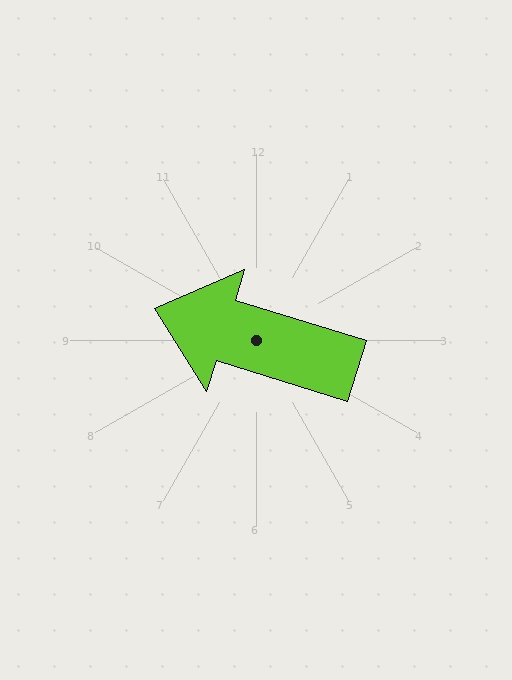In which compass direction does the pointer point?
West.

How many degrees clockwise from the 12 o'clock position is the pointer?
Approximately 287 degrees.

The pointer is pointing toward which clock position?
Roughly 10 o'clock.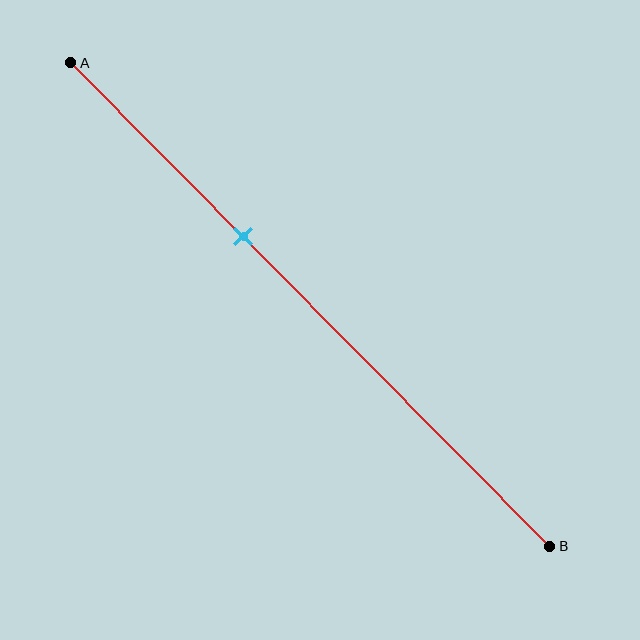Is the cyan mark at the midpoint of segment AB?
No, the mark is at about 35% from A, not at the 50% midpoint.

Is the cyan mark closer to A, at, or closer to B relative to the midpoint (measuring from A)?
The cyan mark is closer to point A than the midpoint of segment AB.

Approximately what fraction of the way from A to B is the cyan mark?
The cyan mark is approximately 35% of the way from A to B.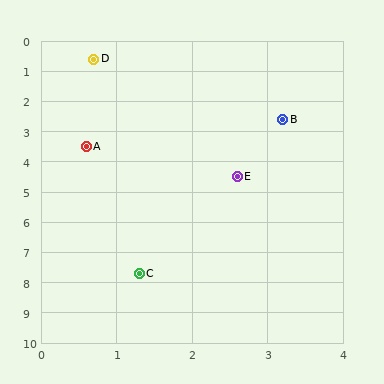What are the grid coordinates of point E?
Point E is at approximately (2.6, 4.5).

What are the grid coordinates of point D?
Point D is at approximately (0.7, 0.6).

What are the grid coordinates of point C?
Point C is at approximately (1.3, 7.7).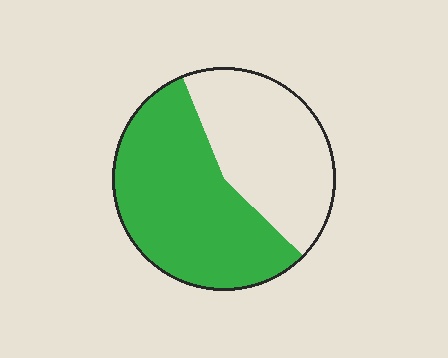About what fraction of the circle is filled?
About three fifths (3/5).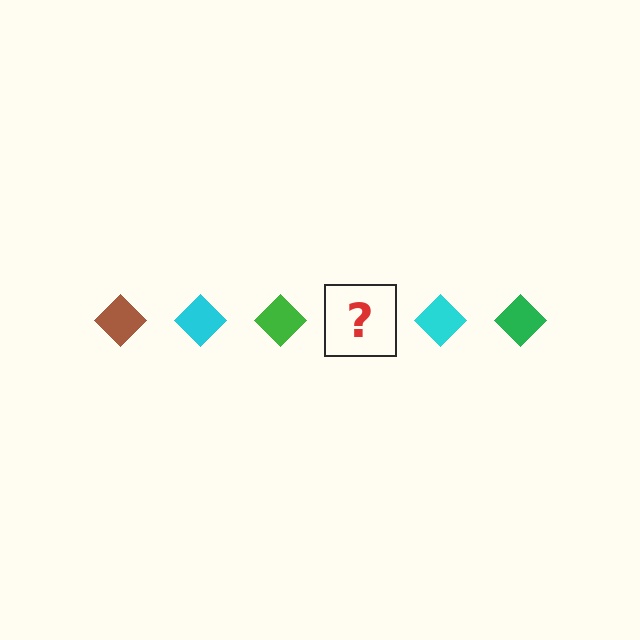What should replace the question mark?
The question mark should be replaced with a brown diamond.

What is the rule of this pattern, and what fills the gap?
The rule is that the pattern cycles through brown, cyan, green diamonds. The gap should be filled with a brown diamond.